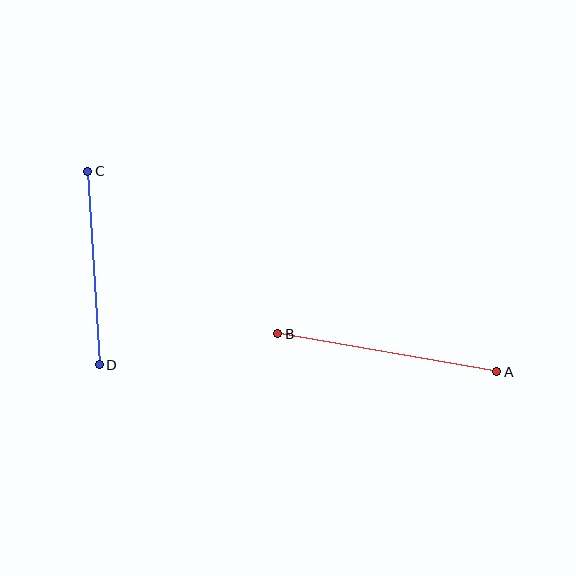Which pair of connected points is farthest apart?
Points A and B are farthest apart.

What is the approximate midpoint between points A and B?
The midpoint is at approximately (387, 353) pixels.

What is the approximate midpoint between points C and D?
The midpoint is at approximately (93, 268) pixels.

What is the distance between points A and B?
The distance is approximately 222 pixels.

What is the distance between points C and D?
The distance is approximately 194 pixels.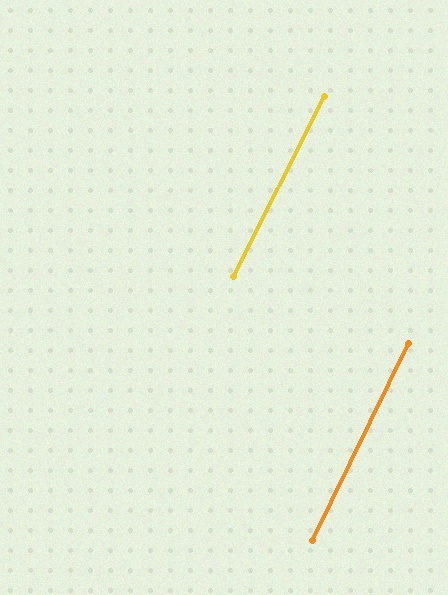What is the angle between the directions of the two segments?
Approximately 1 degree.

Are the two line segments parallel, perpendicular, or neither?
Parallel — their directions differ by only 0.8°.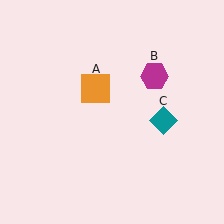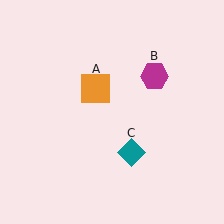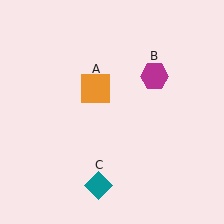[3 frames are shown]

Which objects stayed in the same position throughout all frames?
Orange square (object A) and magenta hexagon (object B) remained stationary.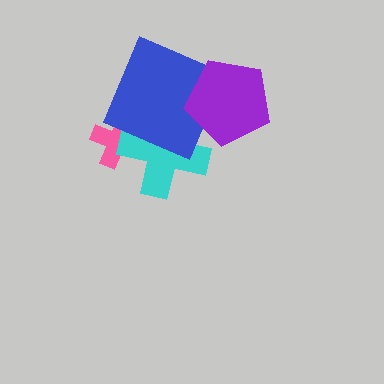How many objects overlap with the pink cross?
2 objects overlap with the pink cross.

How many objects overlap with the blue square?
3 objects overlap with the blue square.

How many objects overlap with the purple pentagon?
2 objects overlap with the purple pentagon.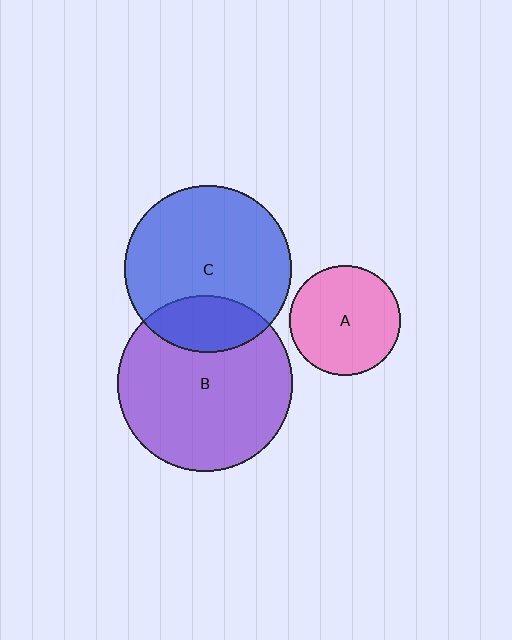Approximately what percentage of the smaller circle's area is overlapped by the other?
Approximately 25%.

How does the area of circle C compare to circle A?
Approximately 2.3 times.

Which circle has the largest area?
Circle B (purple).